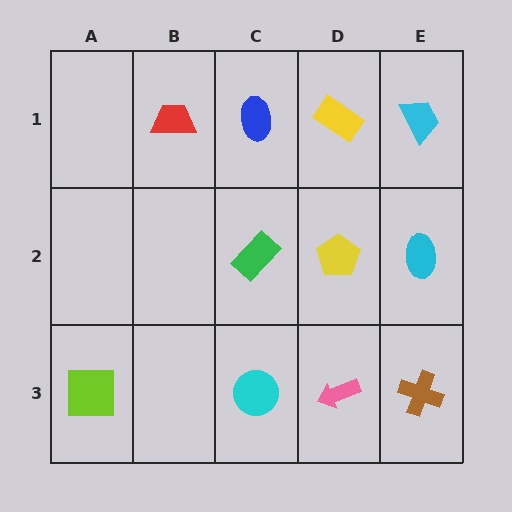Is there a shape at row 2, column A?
No, that cell is empty.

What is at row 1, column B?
A red trapezoid.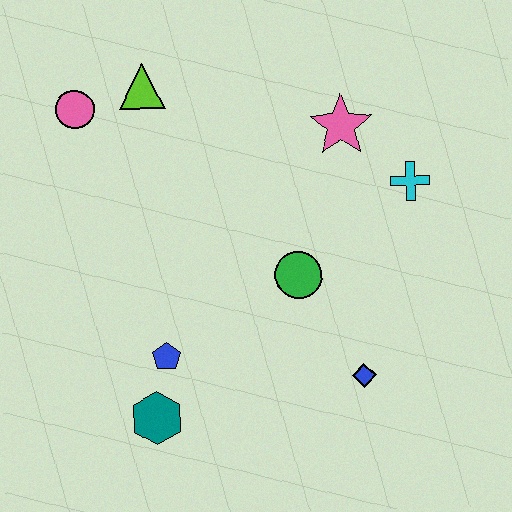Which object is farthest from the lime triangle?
The blue diamond is farthest from the lime triangle.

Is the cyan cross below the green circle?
No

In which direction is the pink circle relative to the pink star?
The pink circle is to the left of the pink star.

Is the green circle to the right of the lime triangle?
Yes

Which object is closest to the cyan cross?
The pink star is closest to the cyan cross.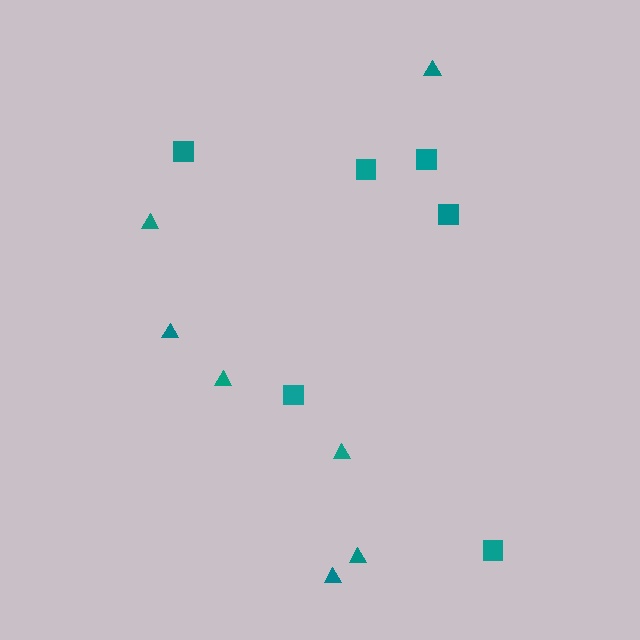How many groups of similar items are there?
There are 2 groups: one group of squares (6) and one group of triangles (7).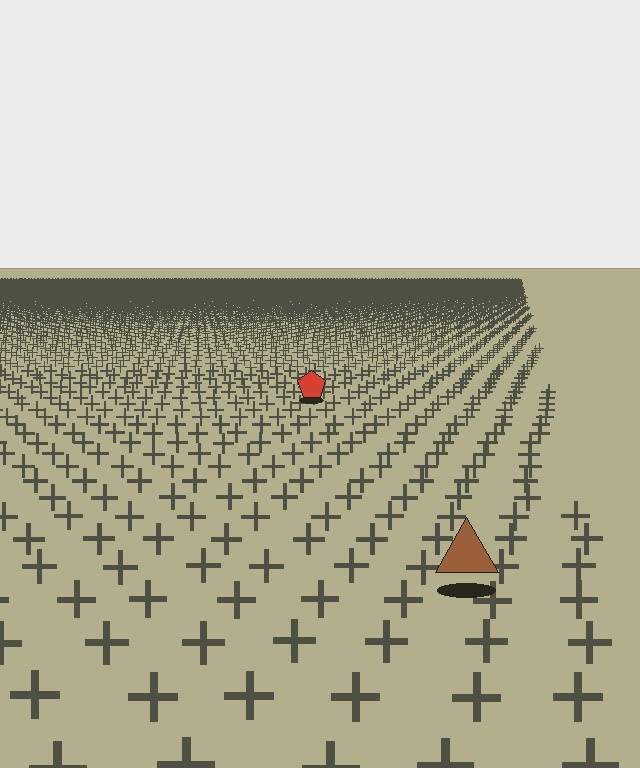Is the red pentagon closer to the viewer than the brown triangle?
No. The brown triangle is closer — you can tell from the texture gradient: the ground texture is coarser near it.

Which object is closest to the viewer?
The brown triangle is closest. The texture marks near it are larger and more spread out.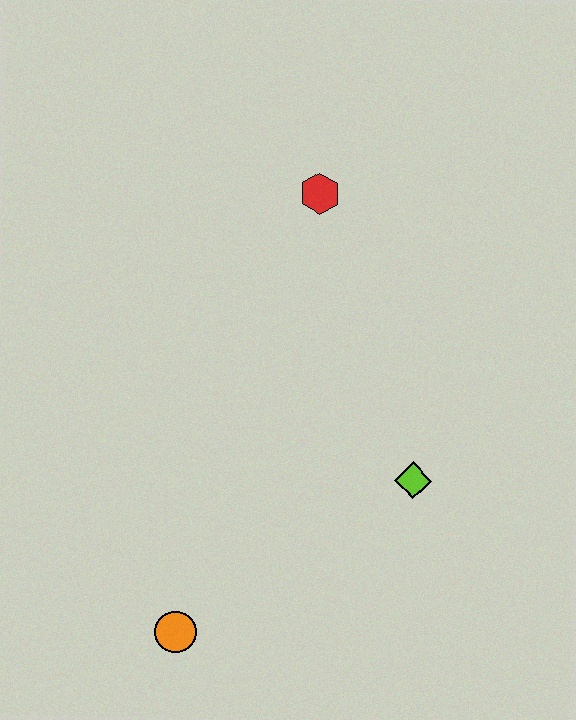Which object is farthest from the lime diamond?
The red hexagon is farthest from the lime diamond.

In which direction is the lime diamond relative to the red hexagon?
The lime diamond is below the red hexagon.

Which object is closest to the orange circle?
The lime diamond is closest to the orange circle.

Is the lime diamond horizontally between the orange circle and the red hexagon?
No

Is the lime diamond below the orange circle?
No